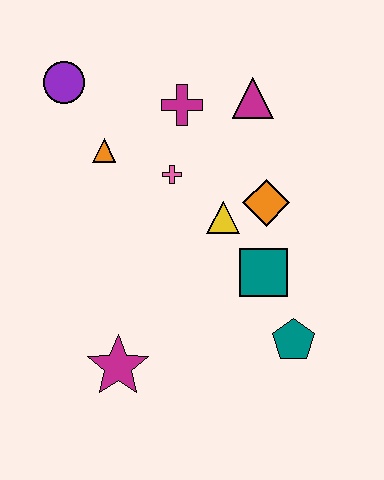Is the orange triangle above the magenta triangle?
No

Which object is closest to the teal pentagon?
The teal square is closest to the teal pentagon.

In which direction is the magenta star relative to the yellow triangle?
The magenta star is below the yellow triangle.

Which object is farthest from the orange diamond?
The purple circle is farthest from the orange diamond.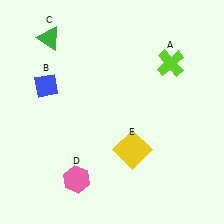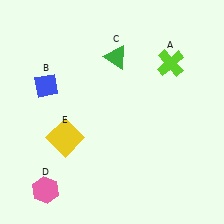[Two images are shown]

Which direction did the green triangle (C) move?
The green triangle (C) moved right.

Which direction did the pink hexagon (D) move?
The pink hexagon (D) moved left.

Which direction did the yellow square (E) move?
The yellow square (E) moved left.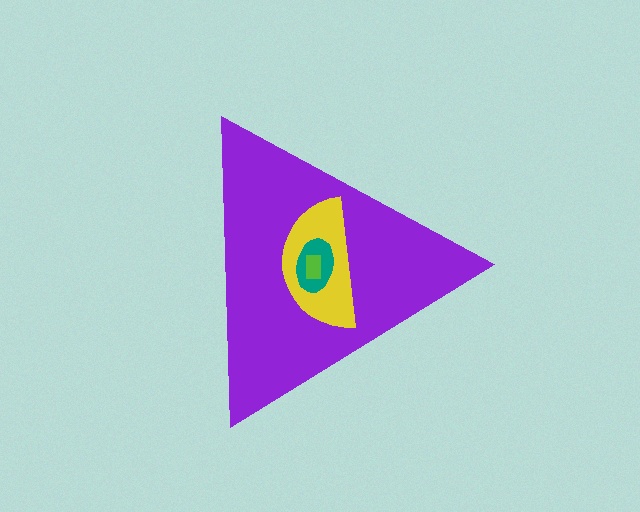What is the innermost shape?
The lime rectangle.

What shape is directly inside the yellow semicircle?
The teal ellipse.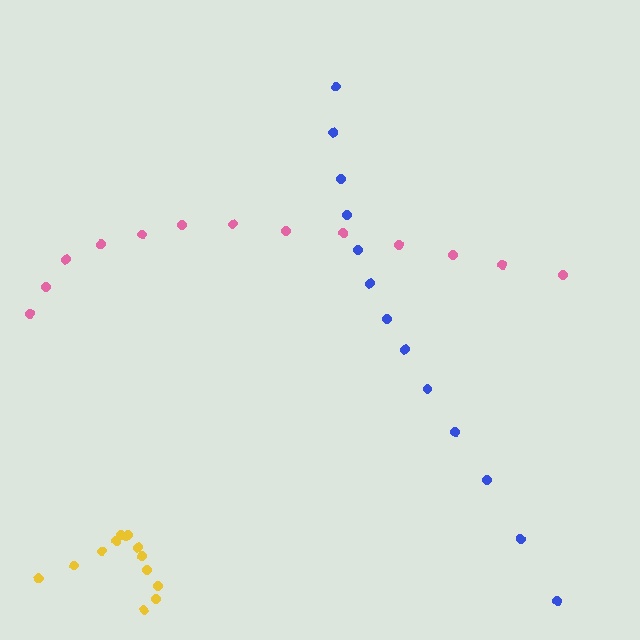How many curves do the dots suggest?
There are 3 distinct paths.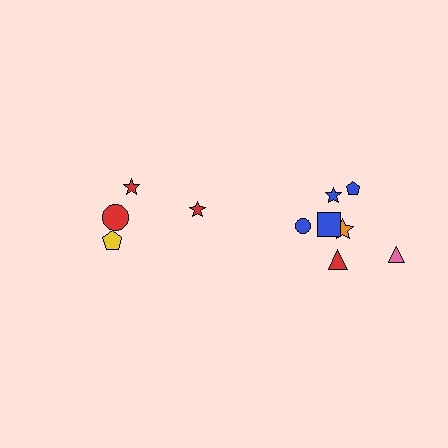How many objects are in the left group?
There are 4 objects.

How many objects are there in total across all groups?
There are 11 objects.